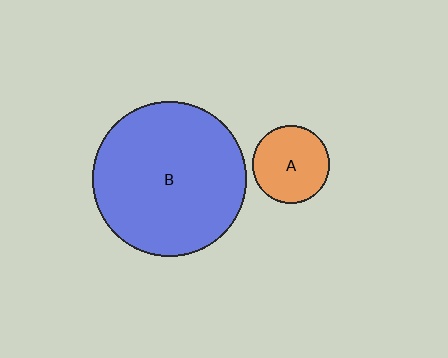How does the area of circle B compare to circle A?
Approximately 4.0 times.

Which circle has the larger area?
Circle B (blue).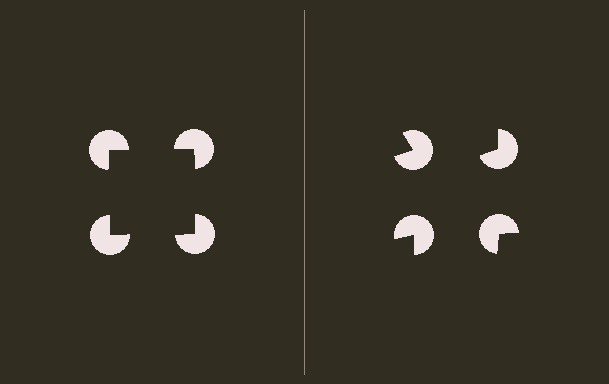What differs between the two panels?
The pac-man discs are positioned identically on both sides; only the wedge orientations differ. On the left they align to a square; on the right they are misaligned.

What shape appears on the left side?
An illusory square.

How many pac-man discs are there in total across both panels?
8 — 4 on each side.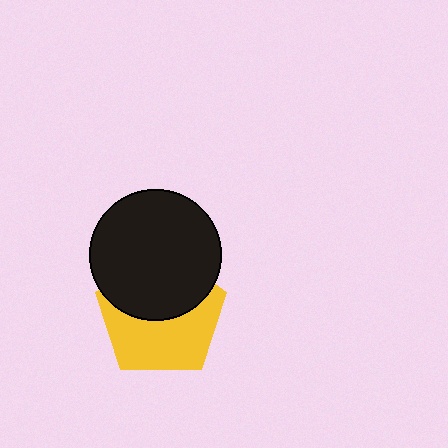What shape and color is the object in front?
The object in front is a black circle.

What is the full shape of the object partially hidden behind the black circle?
The partially hidden object is a yellow pentagon.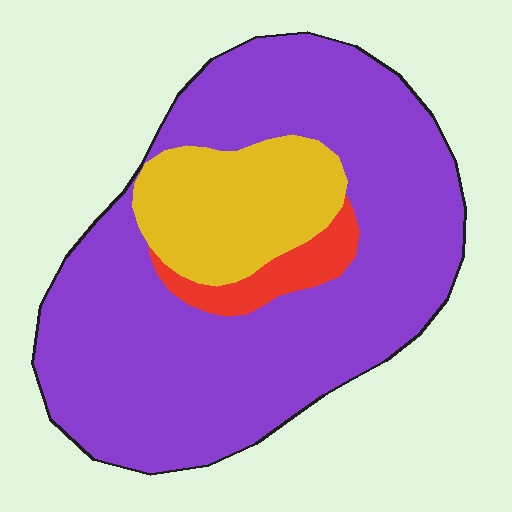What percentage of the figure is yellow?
Yellow covers around 20% of the figure.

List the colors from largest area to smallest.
From largest to smallest: purple, yellow, red.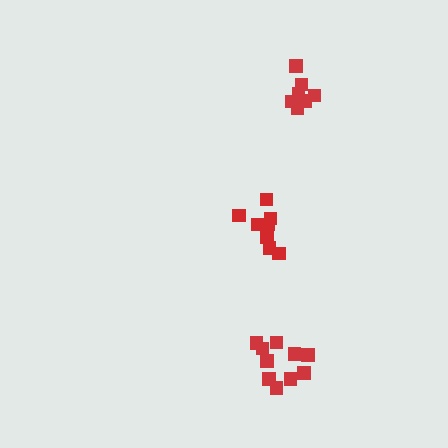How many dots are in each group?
Group 1: 7 dots, Group 2: 11 dots, Group 3: 8 dots (26 total).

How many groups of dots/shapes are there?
There are 3 groups.